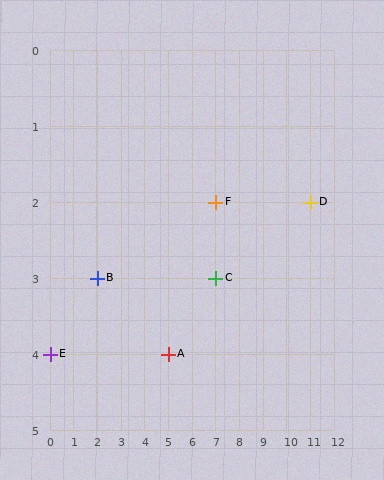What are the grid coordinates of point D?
Point D is at grid coordinates (11, 2).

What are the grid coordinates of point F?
Point F is at grid coordinates (7, 2).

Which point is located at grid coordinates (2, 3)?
Point B is at (2, 3).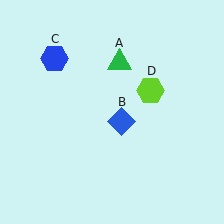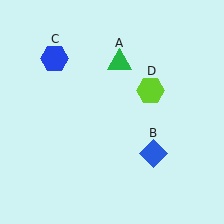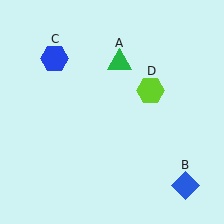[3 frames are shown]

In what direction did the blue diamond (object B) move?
The blue diamond (object B) moved down and to the right.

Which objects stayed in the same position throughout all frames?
Green triangle (object A) and blue hexagon (object C) and lime hexagon (object D) remained stationary.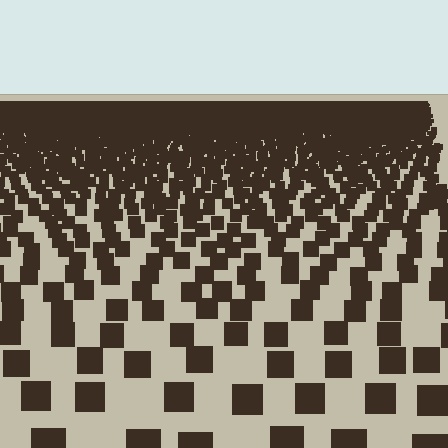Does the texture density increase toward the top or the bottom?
Density increases toward the top.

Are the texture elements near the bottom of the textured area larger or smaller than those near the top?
Larger. Near the bottom, elements are closer to the viewer and appear at a bigger on-screen size.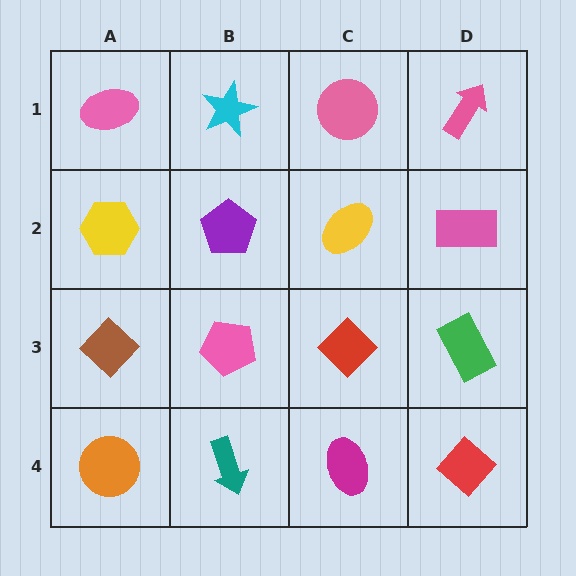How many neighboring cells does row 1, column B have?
3.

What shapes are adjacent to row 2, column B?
A cyan star (row 1, column B), a pink pentagon (row 3, column B), a yellow hexagon (row 2, column A), a yellow ellipse (row 2, column C).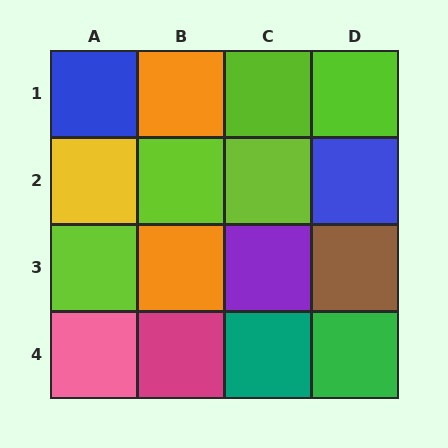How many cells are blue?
2 cells are blue.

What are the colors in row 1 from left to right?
Blue, orange, lime, lime.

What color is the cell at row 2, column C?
Lime.